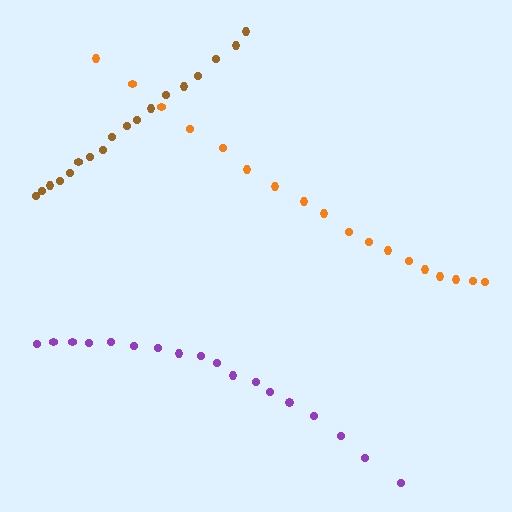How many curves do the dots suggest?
There are 3 distinct paths.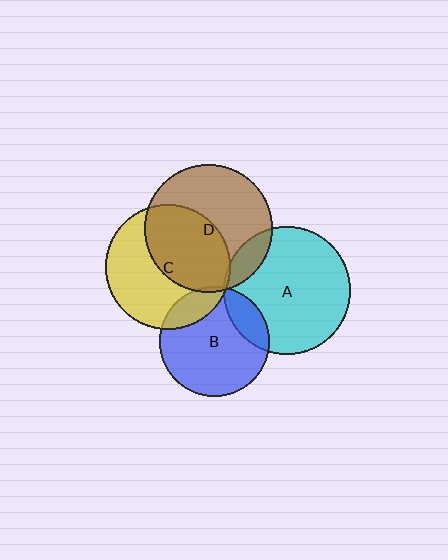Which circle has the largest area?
Circle D (brown).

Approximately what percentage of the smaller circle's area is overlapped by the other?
Approximately 15%.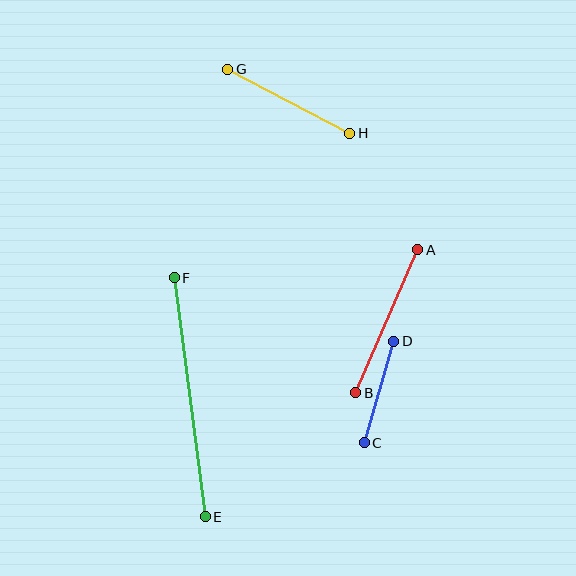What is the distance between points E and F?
The distance is approximately 241 pixels.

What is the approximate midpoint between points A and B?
The midpoint is at approximately (387, 321) pixels.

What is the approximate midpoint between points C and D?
The midpoint is at approximately (379, 392) pixels.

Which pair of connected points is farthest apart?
Points E and F are farthest apart.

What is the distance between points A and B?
The distance is approximately 156 pixels.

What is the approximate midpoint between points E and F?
The midpoint is at approximately (190, 397) pixels.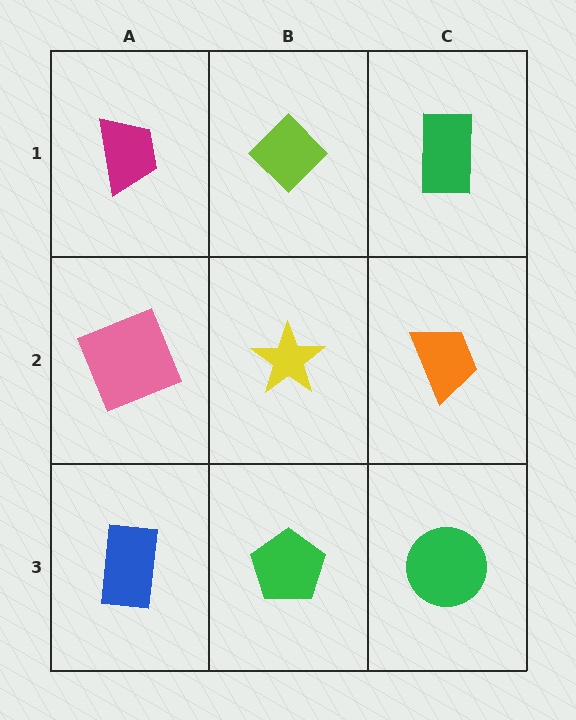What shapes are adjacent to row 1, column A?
A pink square (row 2, column A), a lime diamond (row 1, column B).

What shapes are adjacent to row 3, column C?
An orange trapezoid (row 2, column C), a green pentagon (row 3, column B).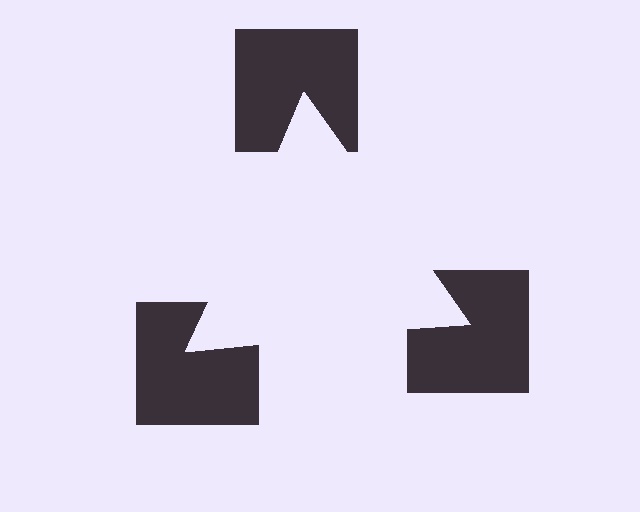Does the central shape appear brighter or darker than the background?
It typically appears slightly brighter than the background, even though no actual brightness change is drawn.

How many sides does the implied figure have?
3 sides.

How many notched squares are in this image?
There are 3 — one at each vertex of the illusory triangle.